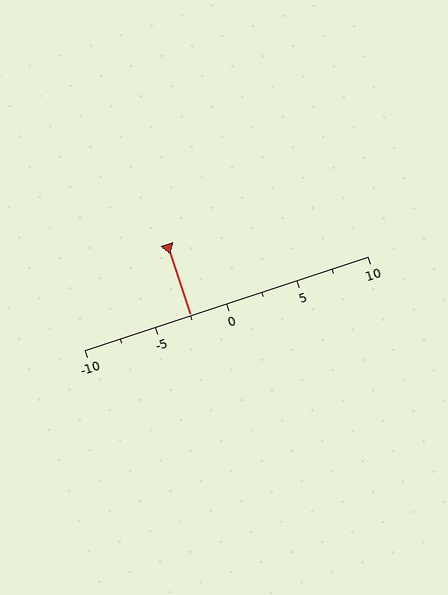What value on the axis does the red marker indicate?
The marker indicates approximately -2.5.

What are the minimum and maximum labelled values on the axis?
The axis runs from -10 to 10.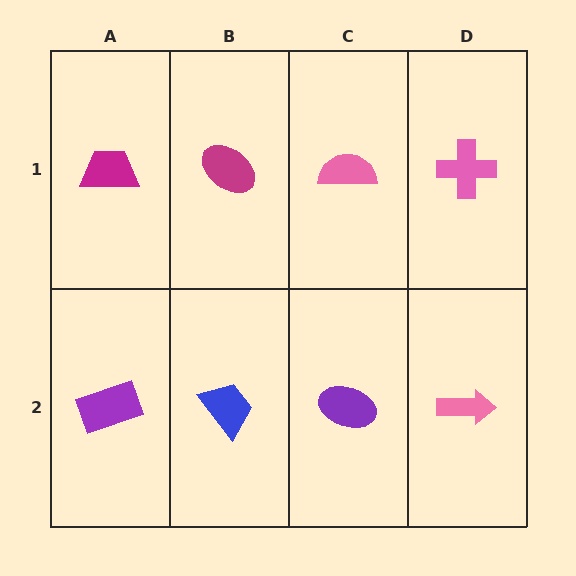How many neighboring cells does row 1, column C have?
3.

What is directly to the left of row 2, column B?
A purple rectangle.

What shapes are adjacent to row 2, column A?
A magenta trapezoid (row 1, column A), a blue trapezoid (row 2, column B).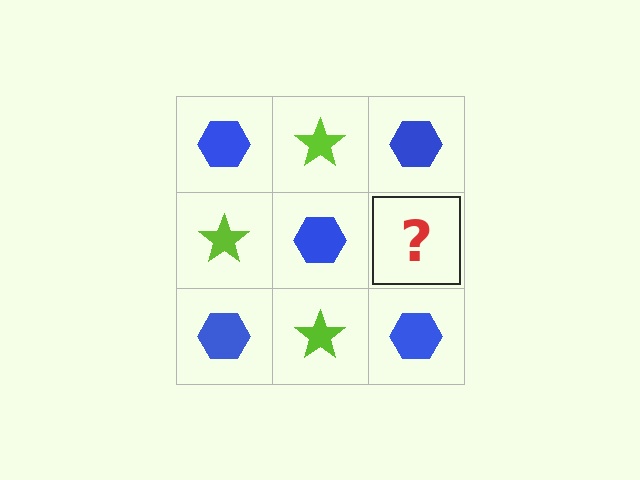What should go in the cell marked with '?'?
The missing cell should contain a lime star.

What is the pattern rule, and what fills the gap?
The rule is that it alternates blue hexagon and lime star in a checkerboard pattern. The gap should be filled with a lime star.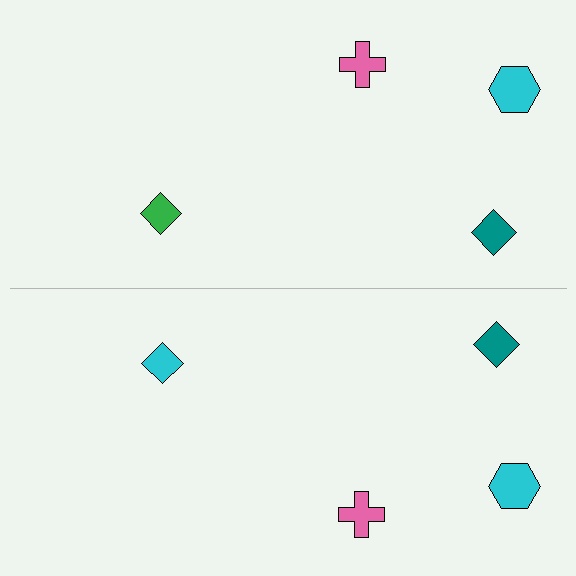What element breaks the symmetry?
The cyan diamond on the bottom side breaks the symmetry — its mirror counterpart is green.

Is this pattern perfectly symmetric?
No, the pattern is not perfectly symmetric. The cyan diamond on the bottom side breaks the symmetry — its mirror counterpart is green.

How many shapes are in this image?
There are 8 shapes in this image.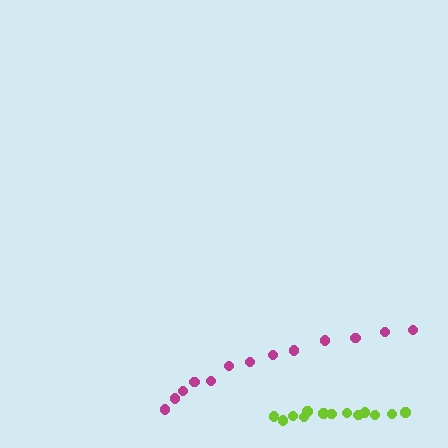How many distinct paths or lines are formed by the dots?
There are 2 distinct paths.